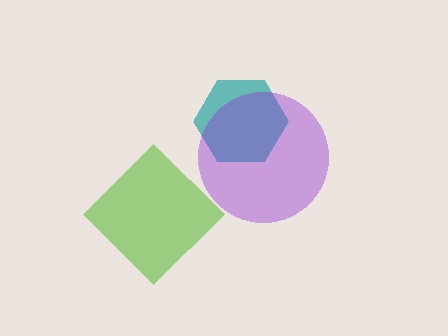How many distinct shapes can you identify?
There are 3 distinct shapes: a teal hexagon, a purple circle, a lime diamond.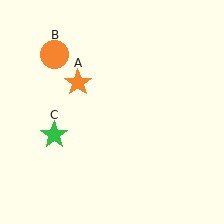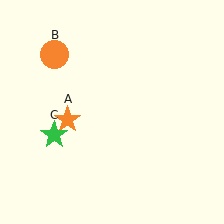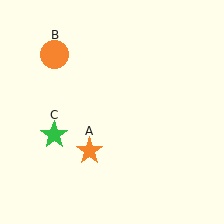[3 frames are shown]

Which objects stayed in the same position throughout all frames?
Orange circle (object B) and green star (object C) remained stationary.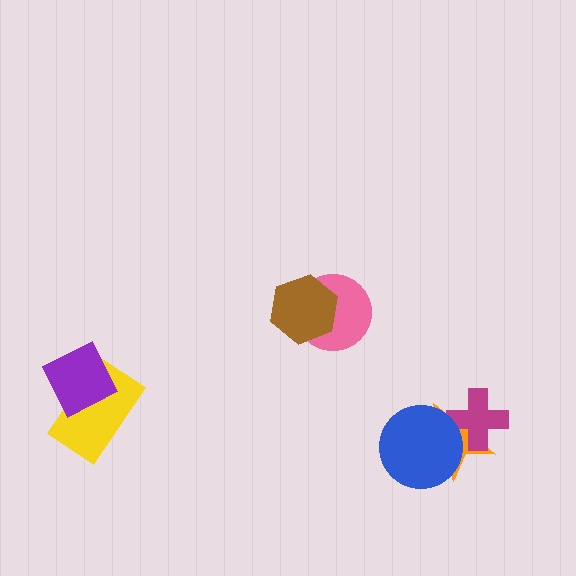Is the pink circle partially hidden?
Yes, it is partially covered by another shape.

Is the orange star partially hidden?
Yes, it is partially covered by another shape.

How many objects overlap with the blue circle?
2 objects overlap with the blue circle.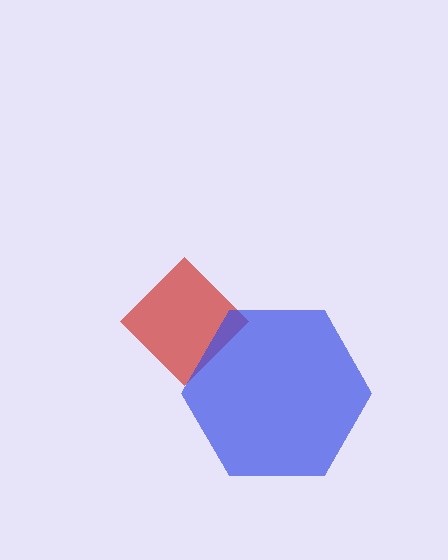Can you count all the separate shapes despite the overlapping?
Yes, there are 2 separate shapes.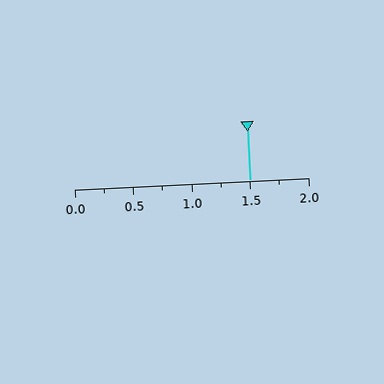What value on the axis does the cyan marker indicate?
The marker indicates approximately 1.5.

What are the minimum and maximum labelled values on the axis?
The axis runs from 0.0 to 2.0.